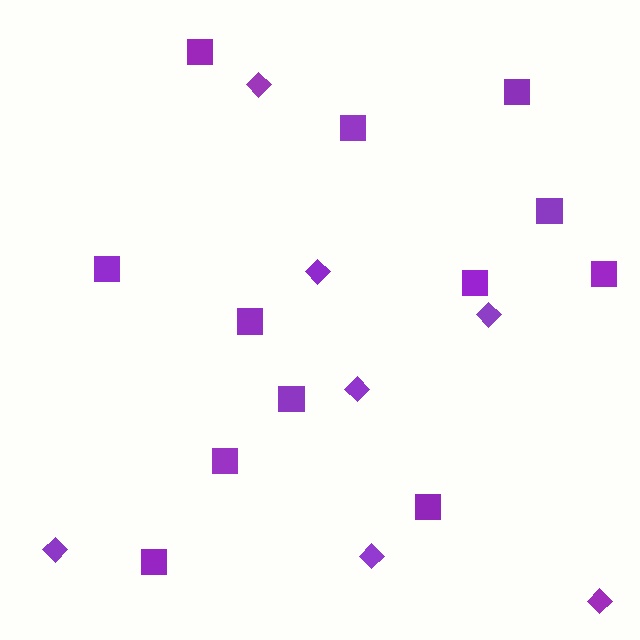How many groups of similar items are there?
There are 2 groups: one group of diamonds (7) and one group of squares (12).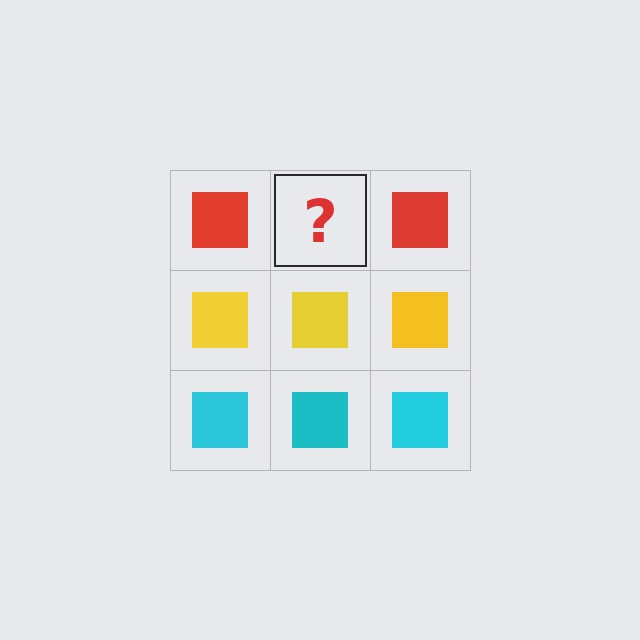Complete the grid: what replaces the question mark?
The question mark should be replaced with a red square.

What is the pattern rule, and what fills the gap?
The rule is that each row has a consistent color. The gap should be filled with a red square.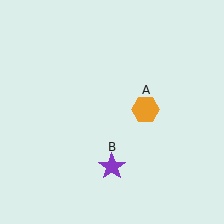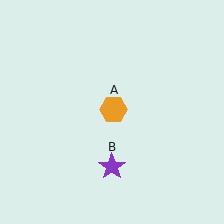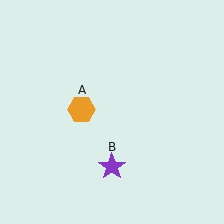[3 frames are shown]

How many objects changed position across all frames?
1 object changed position: orange hexagon (object A).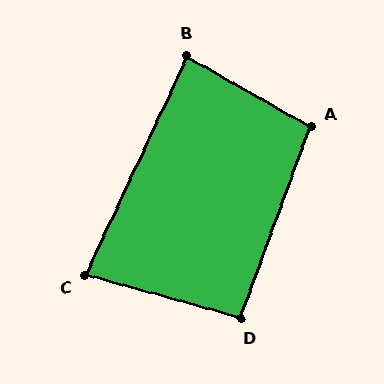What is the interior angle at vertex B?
Approximately 86 degrees (approximately right).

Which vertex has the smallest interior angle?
C, at approximately 80 degrees.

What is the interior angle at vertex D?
Approximately 94 degrees (approximately right).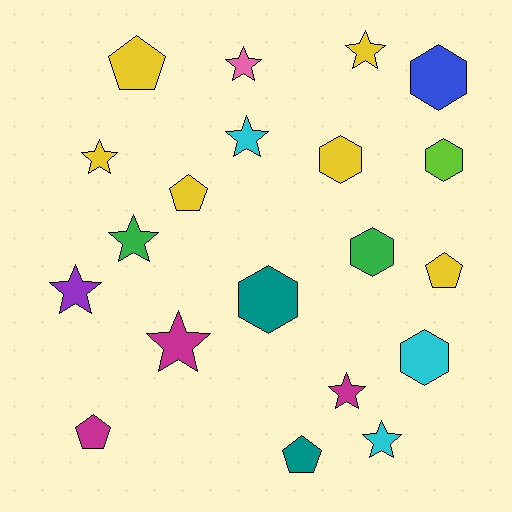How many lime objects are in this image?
There is 1 lime object.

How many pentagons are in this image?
There are 5 pentagons.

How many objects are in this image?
There are 20 objects.